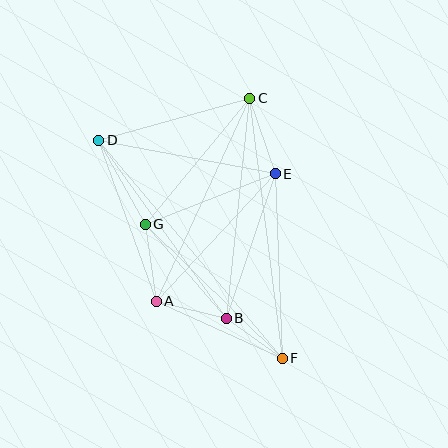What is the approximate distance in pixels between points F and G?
The distance between F and G is approximately 192 pixels.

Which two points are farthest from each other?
Points D and F are farthest from each other.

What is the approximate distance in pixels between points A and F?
The distance between A and F is approximately 138 pixels.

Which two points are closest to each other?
Points B and F are closest to each other.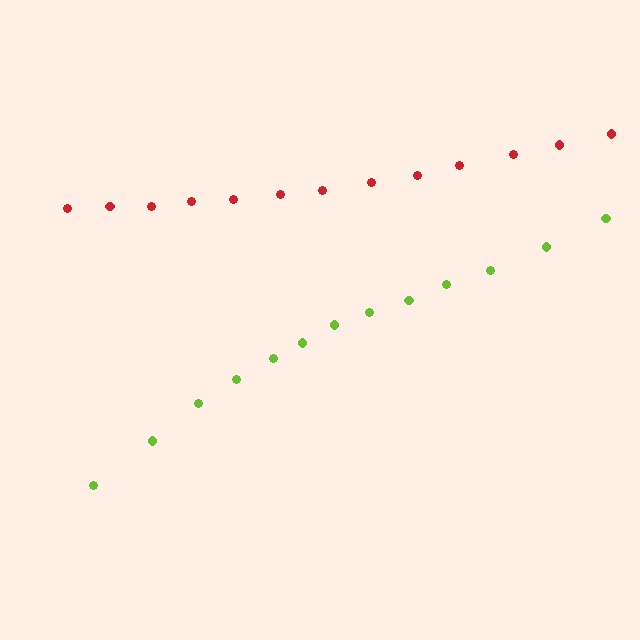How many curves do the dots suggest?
There are 2 distinct paths.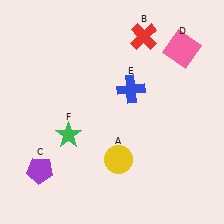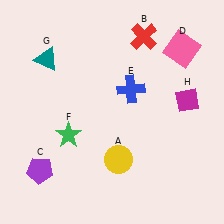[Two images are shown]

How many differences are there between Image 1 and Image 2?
There are 2 differences between the two images.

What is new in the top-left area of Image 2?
A teal triangle (G) was added in the top-left area of Image 2.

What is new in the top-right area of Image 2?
A magenta diamond (H) was added in the top-right area of Image 2.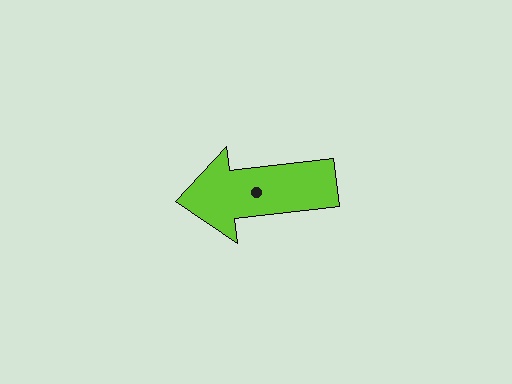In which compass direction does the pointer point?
West.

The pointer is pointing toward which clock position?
Roughly 9 o'clock.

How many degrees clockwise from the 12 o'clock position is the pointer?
Approximately 263 degrees.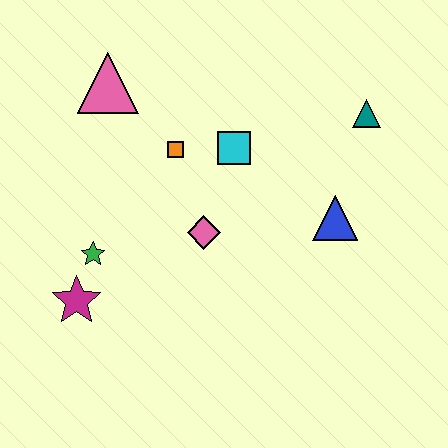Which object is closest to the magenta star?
The green star is closest to the magenta star.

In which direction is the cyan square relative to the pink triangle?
The cyan square is to the right of the pink triangle.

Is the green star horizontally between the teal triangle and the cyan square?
No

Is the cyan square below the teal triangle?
Yes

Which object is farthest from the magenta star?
The teal triangle is farthest from the magenta star.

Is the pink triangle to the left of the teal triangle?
Yes